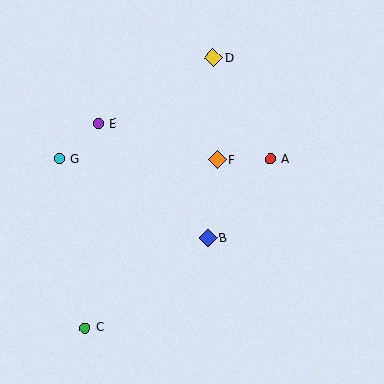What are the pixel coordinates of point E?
Point E is at (98, 124).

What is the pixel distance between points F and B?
The distance between F and B is 79 pixels.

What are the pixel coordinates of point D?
Point D is at (214, 58).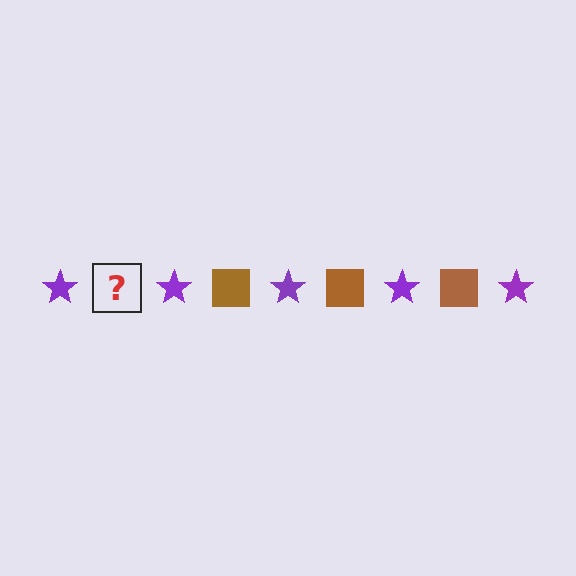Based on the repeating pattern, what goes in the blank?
The blank should be a brown square.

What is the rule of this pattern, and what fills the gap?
The rule is that the pattern alternates between purple star and brown square. The gap should be filled with a brown square.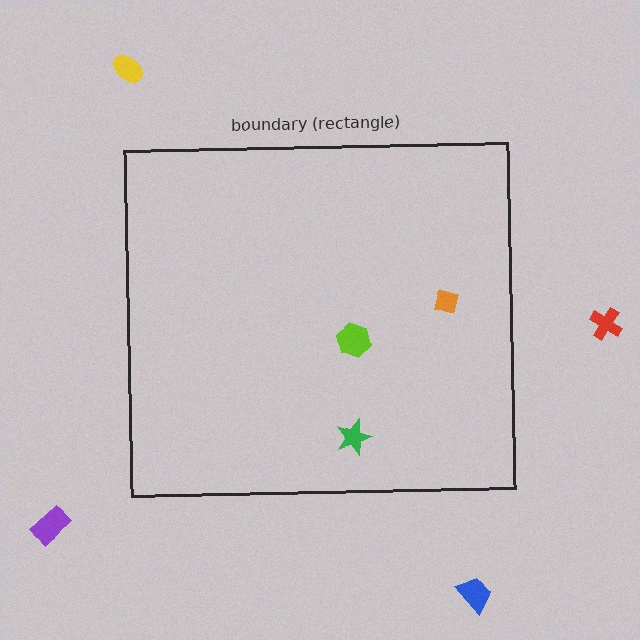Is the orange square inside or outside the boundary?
Inside.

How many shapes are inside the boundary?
3 inside, 4 outside.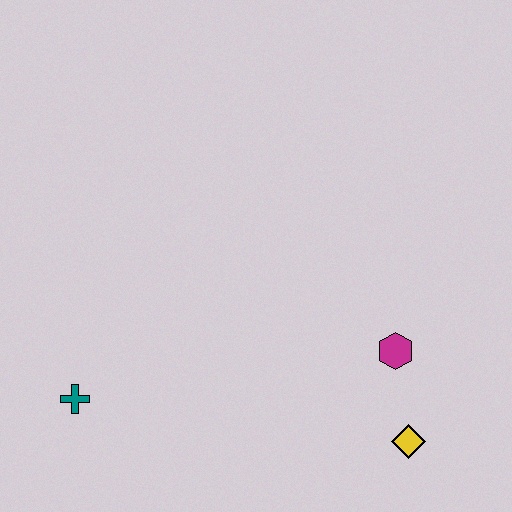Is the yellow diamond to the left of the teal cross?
No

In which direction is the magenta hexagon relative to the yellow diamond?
The magenta hexagon is above the yellow diamond.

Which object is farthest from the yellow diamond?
The teal cross is farthest from the yellow diamond.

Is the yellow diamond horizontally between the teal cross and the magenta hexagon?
No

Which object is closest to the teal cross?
The magenta hexagon is closest to the teal cross.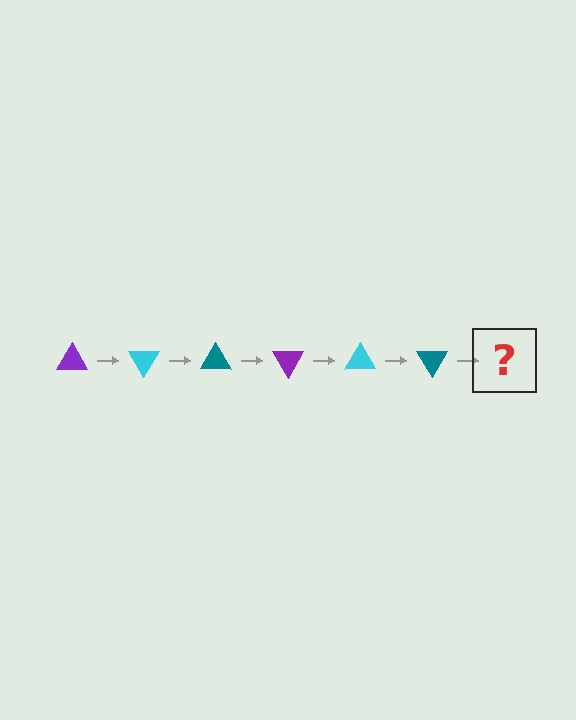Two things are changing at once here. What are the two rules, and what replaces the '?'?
The two rules are that it rotates 60 degrees each step and the color cycles through purple, cyan, and teal. The '?' should be a purple triangle, rotated 360 degrees from the start.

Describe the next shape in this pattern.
It should be a purple triangle, rotated 360 degrees from the start.